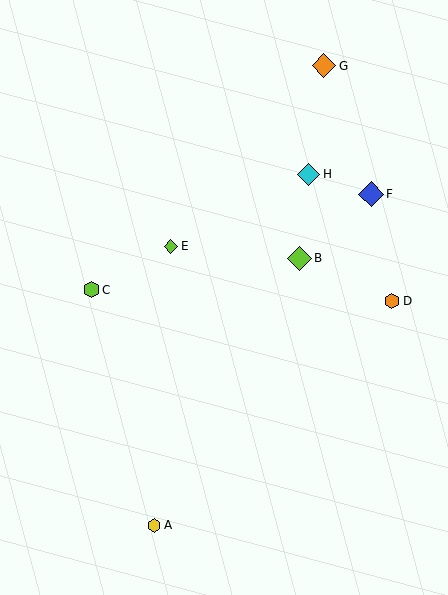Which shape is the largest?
The blue diamond (labeled F) is the largest.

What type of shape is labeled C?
Shape C is a lime hexagon.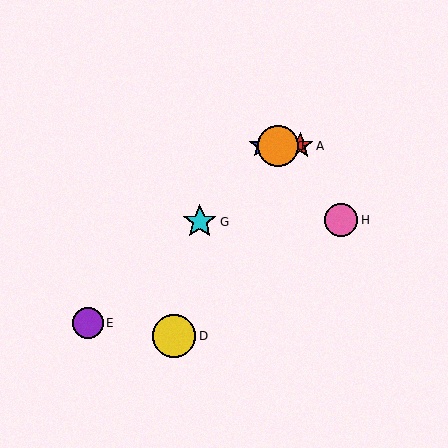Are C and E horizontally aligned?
No, C is at y≈146 and E is at y≈323.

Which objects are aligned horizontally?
Objects A, B, C, F are aligned horizontally.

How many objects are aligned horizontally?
4 objects (A, B, C, F) are aligned horizontally.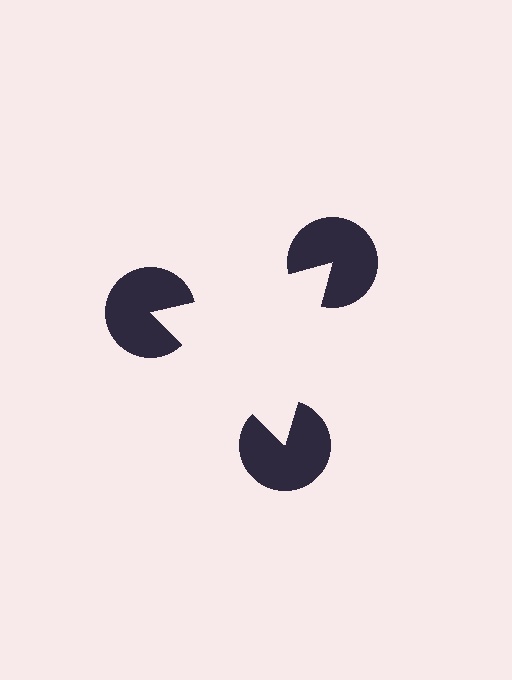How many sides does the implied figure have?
3 sides.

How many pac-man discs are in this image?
There are 3 — one at each vertex of the illusory triangle.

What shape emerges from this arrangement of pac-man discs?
An illusory triangle — its edges are inferred from the aligned wedge cuts in the pac-man discs, not physically drawn.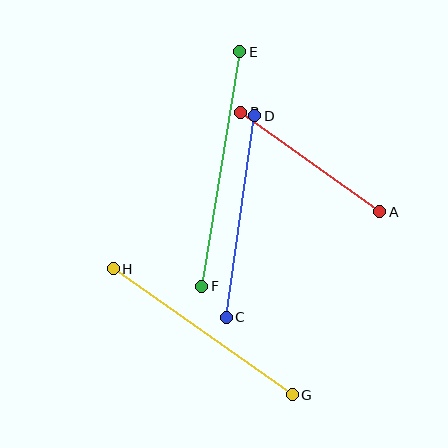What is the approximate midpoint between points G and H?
The midpoint is at approximately (203, 332) pixels.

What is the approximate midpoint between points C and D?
The midpoint is at approximately (241, 217) pixels.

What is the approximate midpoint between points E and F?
The midpoint is at approximately (221, 169) pixels.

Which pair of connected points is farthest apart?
Points E and F are farthest apart.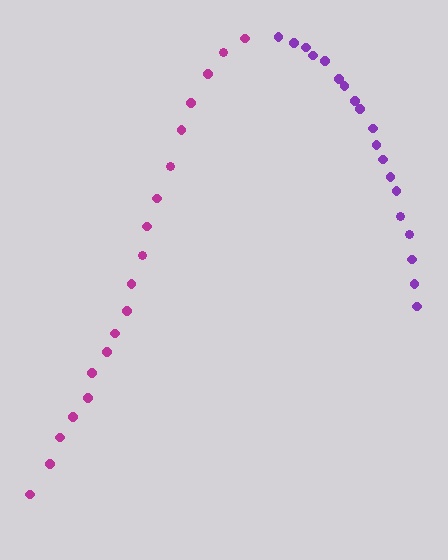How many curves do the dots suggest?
There are 2 distinct paths.